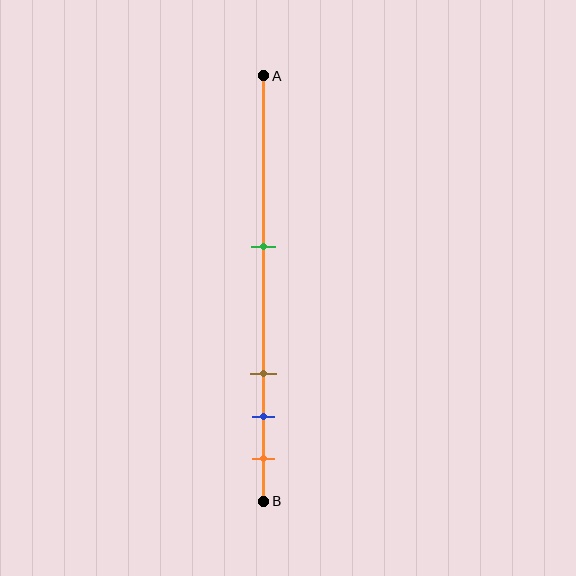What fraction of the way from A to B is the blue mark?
The blue mark is approximately 80% (0.8) of the way from A to B.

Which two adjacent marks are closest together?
The blue and orange marks are the closest adjacent pair.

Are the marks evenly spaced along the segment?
No, the marks are not evenly spaced.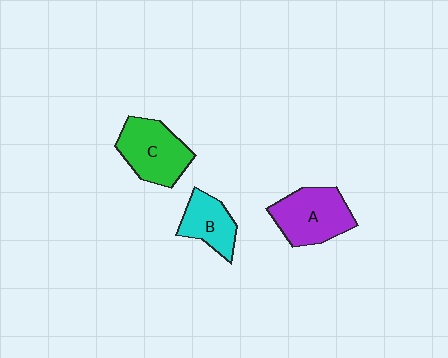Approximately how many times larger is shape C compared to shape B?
Approximately 1.4 times.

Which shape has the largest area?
Shape A (purple).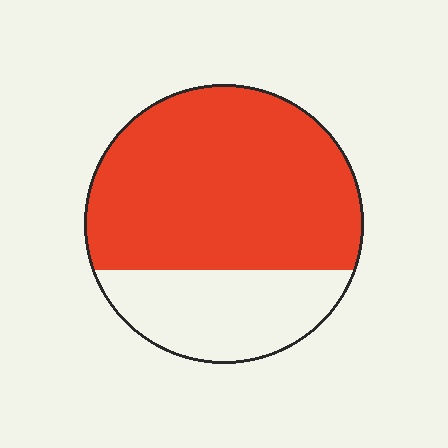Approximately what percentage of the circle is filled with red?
Approximately 70%.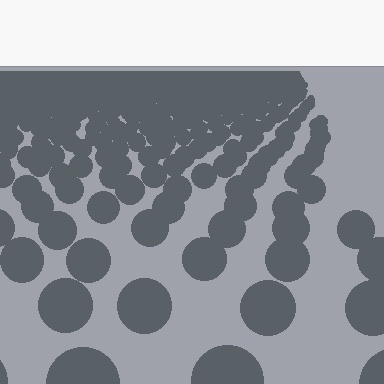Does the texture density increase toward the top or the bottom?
Density increases toward the top.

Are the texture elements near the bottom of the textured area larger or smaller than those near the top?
Larger. Near the bottom, elements are closer to the viewer and appear at a bigger on-screen size.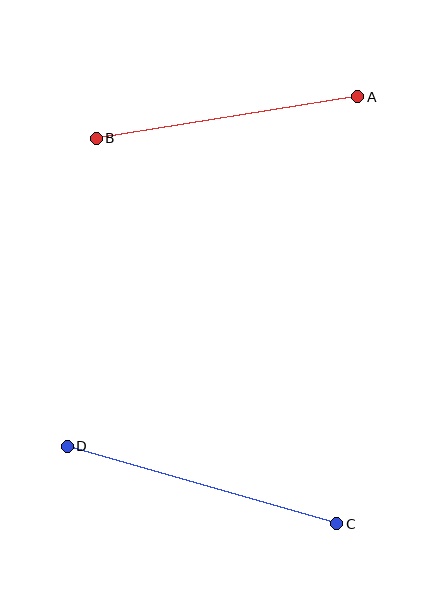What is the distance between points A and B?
The distance is approximately 265 pixels.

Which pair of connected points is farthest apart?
Points C and D are farthest apart.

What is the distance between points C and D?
The distance is approximately 281 pixels.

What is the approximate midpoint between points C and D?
The midpoint is at approximately (202, 485) pixels.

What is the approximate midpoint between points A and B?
The midpoint is at approximately (227, 117) pixels.